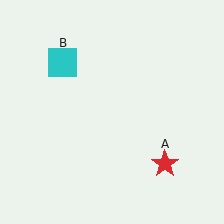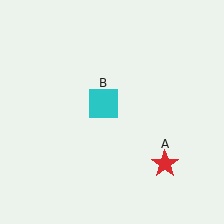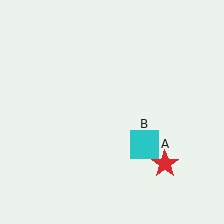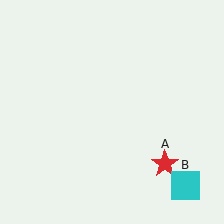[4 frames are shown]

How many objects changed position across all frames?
1 object changed position: cyan square (object B).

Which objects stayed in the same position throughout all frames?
Red star (object A) remained stationary.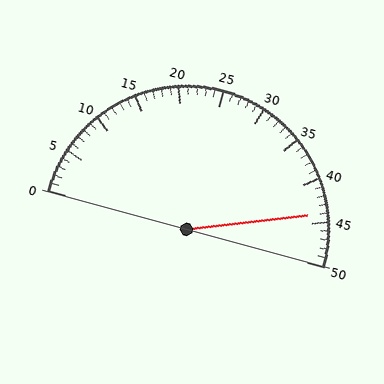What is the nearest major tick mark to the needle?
The nearest major tick mark is 45.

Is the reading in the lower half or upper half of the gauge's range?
The reading is in the upper half of the range (0 to 50).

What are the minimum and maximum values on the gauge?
The gauge ranges from 0 to 50.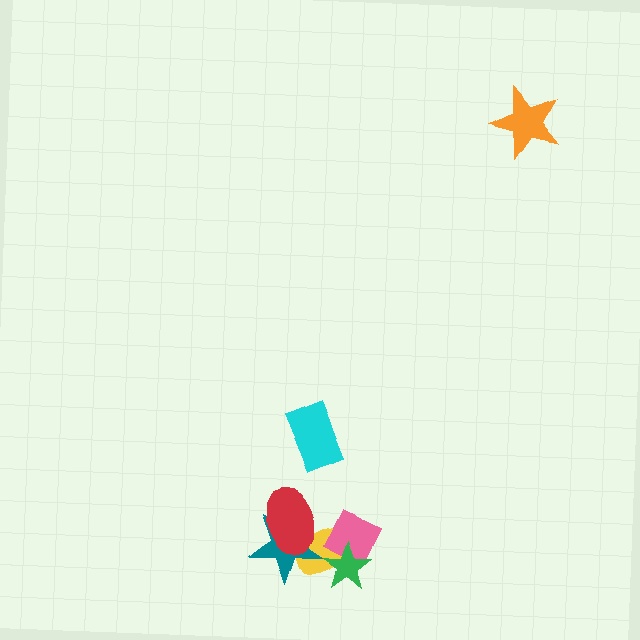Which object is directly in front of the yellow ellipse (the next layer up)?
The pink diamond is directly in front of the yellow ellipse.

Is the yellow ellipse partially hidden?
Yes, it is partially covered by another shape.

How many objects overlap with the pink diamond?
2 objects overlap with the pink diamond.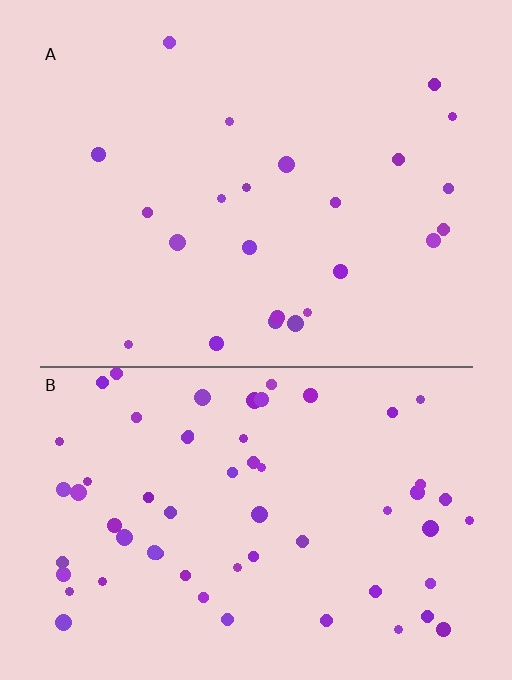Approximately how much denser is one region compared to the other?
Approximately 2.6× — region B over region A.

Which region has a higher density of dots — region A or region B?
B (the bottom).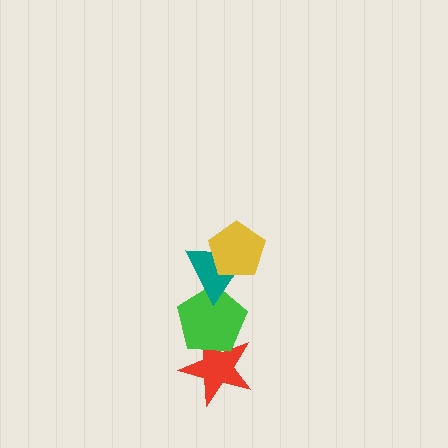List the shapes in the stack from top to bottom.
From top to bottom: the yellow pentagon, the teal triangle, the green pentagon, the red star.